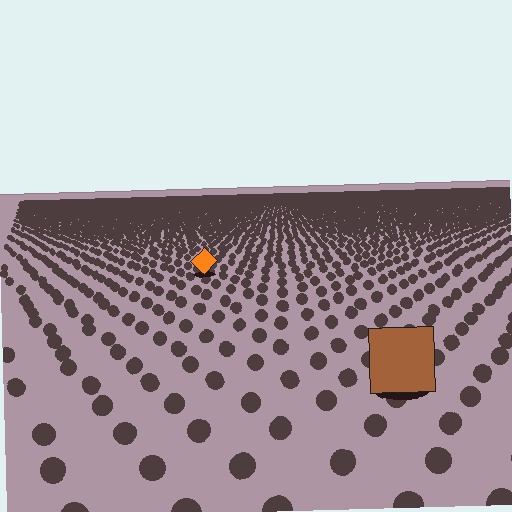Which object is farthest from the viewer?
The orange diamond is farthest from the viewer. It appears smaller and the ground texture around it is denser.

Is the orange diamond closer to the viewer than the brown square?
No. The brown square is closer — you can tell from the texture gradient: the ground texture is coarser near it.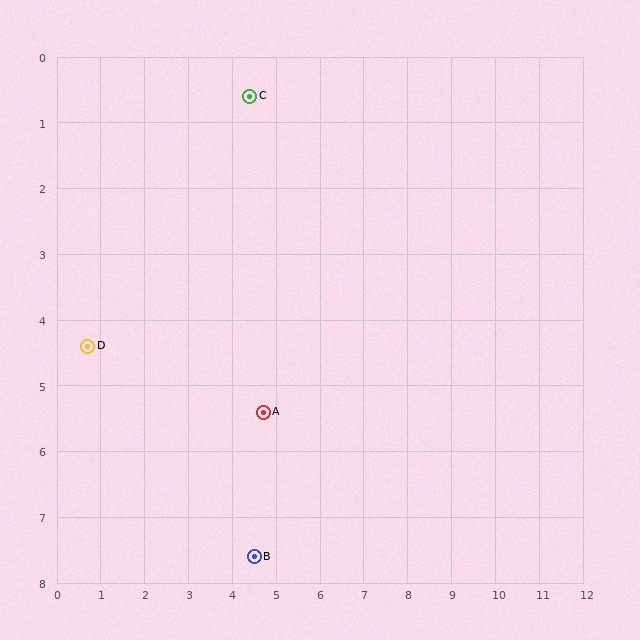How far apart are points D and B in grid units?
Points D and B are about 5.0 grid units apart.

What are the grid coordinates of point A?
Point A is at approximately (4.7, 5.4).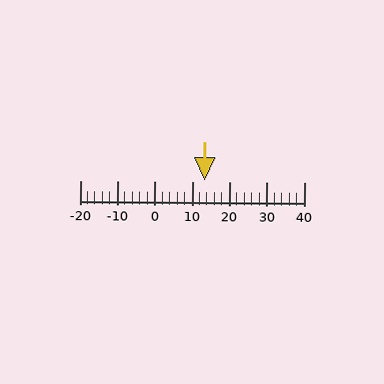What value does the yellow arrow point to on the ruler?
The yellow arrow points to approximately 13.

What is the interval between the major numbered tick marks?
The major tick marks are spaced 10 units apart.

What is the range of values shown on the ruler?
The ruler shows values from -20 to 40.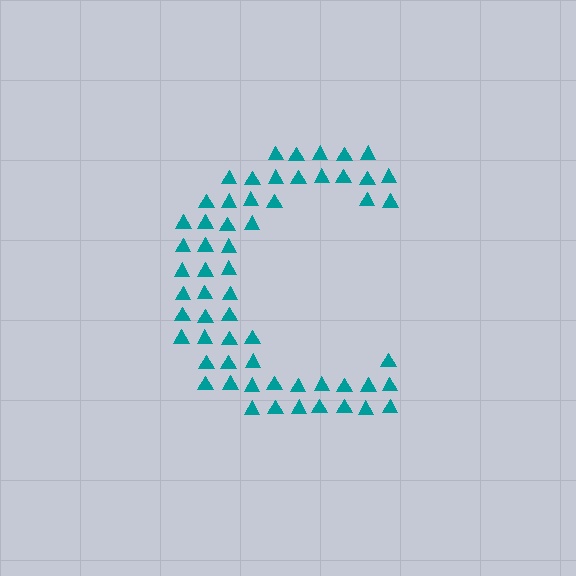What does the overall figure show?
The overall figure shows the letter C.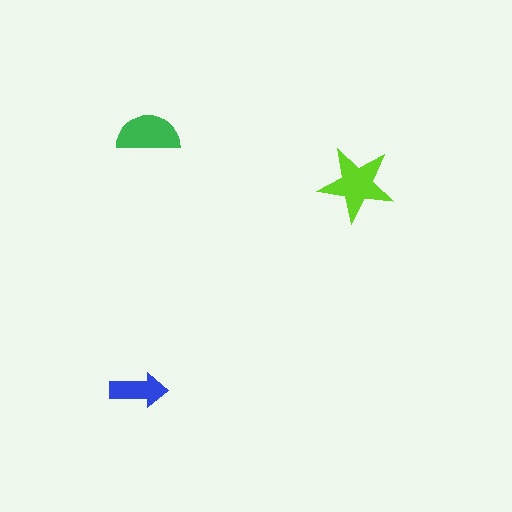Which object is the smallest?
The blue arrow.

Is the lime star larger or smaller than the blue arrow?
Larger.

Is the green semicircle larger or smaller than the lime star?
Smaller.